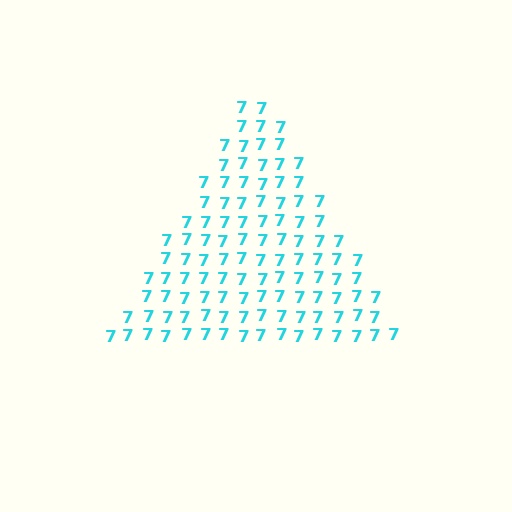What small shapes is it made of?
It is made of small digit 7's.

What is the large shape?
The large shape is a triangle.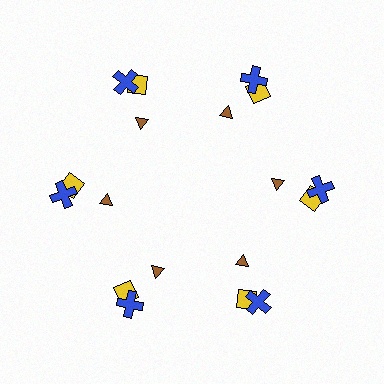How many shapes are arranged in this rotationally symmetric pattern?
There are 18 shapes, arranged in 6 groups of 3.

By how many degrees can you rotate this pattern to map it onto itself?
The pattern maps onto itself every 60 degrees of rotation.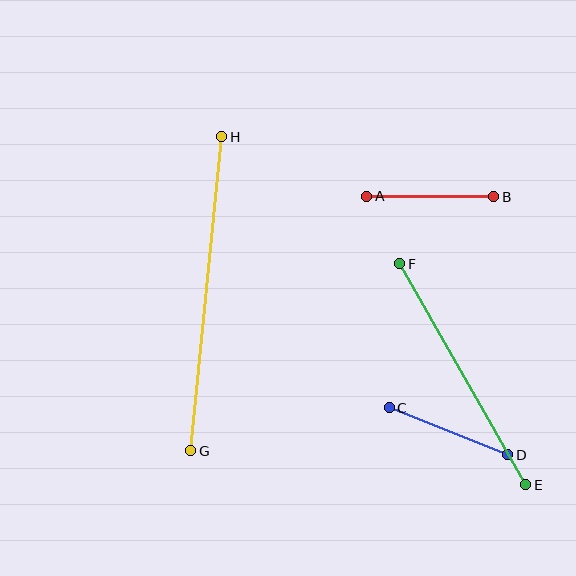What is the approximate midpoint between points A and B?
The midpoint is at approximately (430, 197) pixels.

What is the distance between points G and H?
The distance is approximately 316 pixels.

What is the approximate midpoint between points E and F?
The midpoint is at approximately (463, 374) pixels.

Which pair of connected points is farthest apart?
Points G and H are farthest apart.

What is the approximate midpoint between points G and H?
The midpoint is at approximately (206, 294) pixels.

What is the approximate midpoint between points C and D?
The midpoint is at approximately (449, 431) pixels.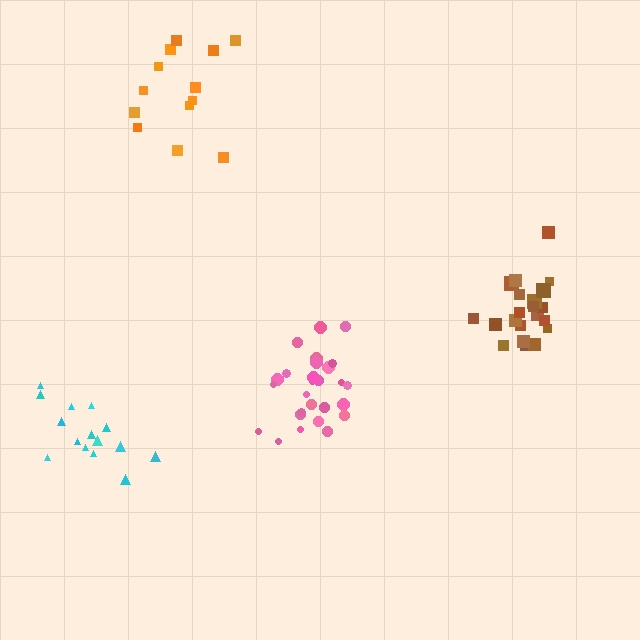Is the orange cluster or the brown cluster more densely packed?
Brown.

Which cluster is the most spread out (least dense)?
Cyan.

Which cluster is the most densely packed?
Brown.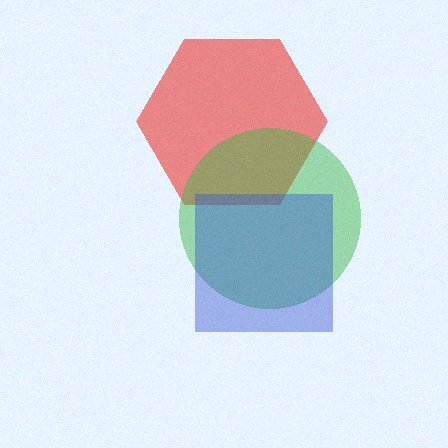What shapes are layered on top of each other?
The layered shapes are: a red hexagon, a green circle, a blue square.